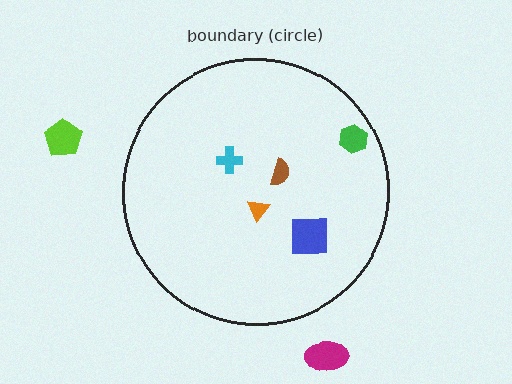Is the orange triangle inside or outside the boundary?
Inside.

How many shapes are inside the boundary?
5 inside, 2 outside.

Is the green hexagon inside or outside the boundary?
Inside.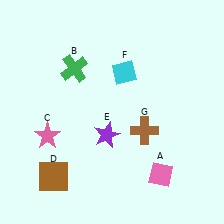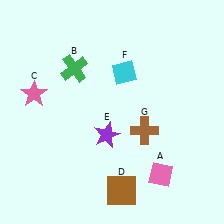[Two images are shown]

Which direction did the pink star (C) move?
The pink star (C) moved up.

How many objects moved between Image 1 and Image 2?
2 objects moved between the two images.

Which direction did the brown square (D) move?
The brown square (D) moved right.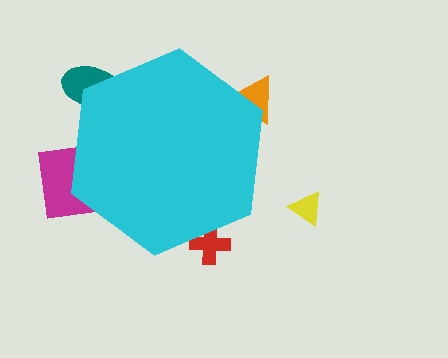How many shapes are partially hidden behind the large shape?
4 shapes are partially hidden.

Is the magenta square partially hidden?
Yes, the magenta square is partially hidden behind the cyan hexagon.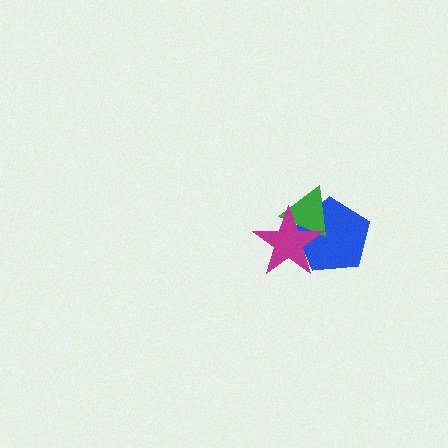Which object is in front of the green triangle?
The magenta star is in front of the green triangle.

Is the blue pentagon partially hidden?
Yes, it is partially covered by another shape.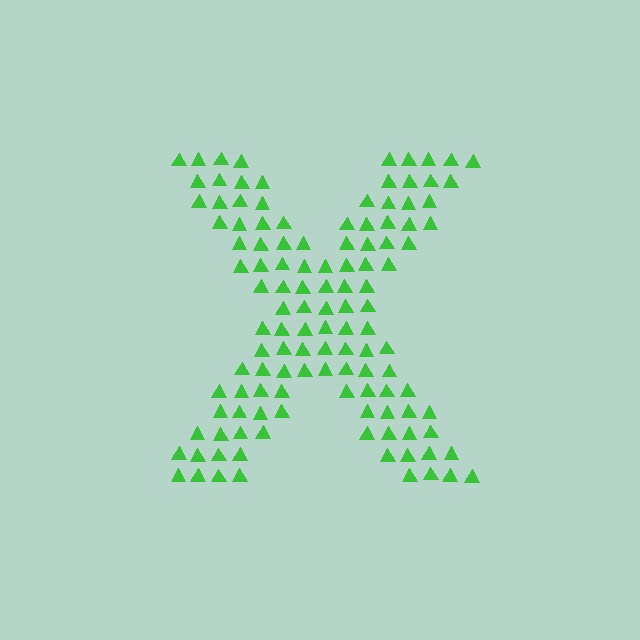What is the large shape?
The large shape is the letter X.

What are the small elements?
The small elements are triangles.